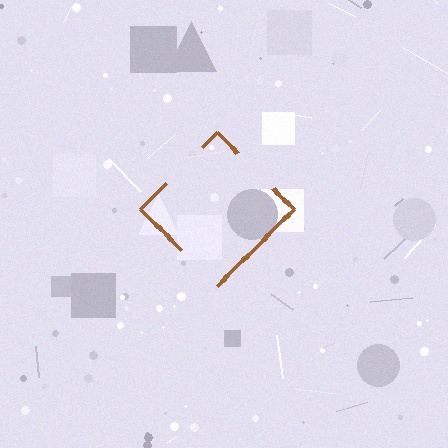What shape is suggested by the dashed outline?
The dashed outline suggests a diamond.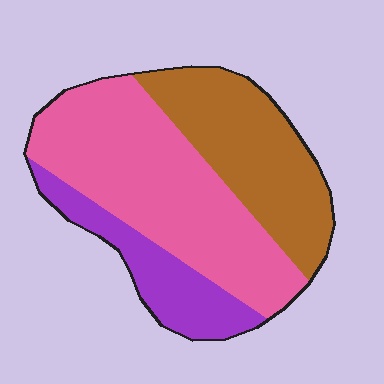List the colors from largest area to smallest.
From largest to smallest: pink, brown, purple.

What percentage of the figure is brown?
Brown takes up about one third (1/3) of the figure.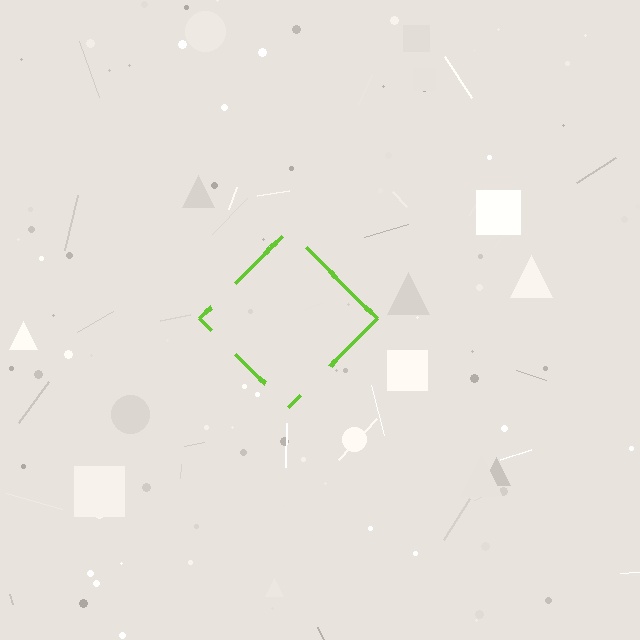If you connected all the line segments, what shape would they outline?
They would outline a diamond.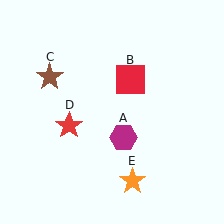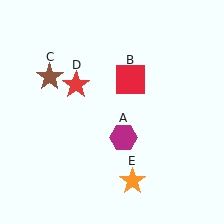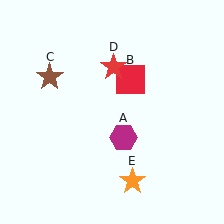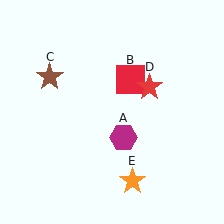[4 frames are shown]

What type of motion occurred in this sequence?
The red star (object D) rotated clockwise around the center of the scene.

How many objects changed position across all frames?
1 object changed position: red star (object D).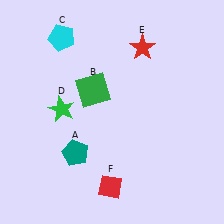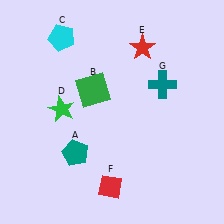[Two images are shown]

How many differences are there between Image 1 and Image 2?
There is 1 difference between the two images.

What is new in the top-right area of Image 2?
A teal cross (G) was added in the top-right area of Image 2.